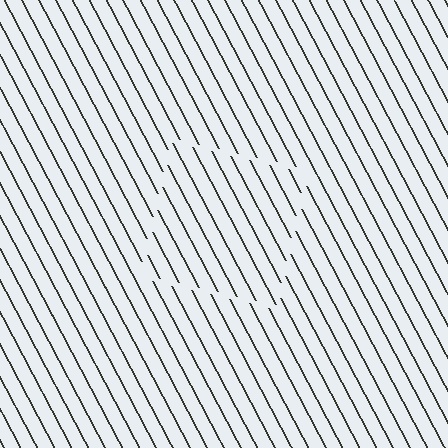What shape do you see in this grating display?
An illusory square. The interior of the shape contains the same grating, shifted by half a period — the contour is defined by the phase discontinuity where line-ends from the inner and outer gratings abut.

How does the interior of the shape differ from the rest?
The interior of the shape contains the same grating, shifted by half a period — the contour is defined by the phase discontinuity where line-ends from the inner and outer gratings abut.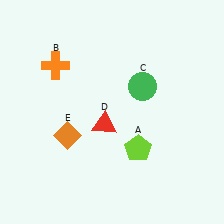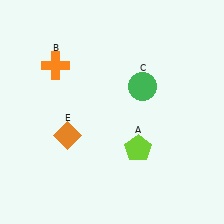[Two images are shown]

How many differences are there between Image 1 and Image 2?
There is 1 difference between the two images.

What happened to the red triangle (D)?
The red triangle (D) was removed in Image 2. It was in the bottom-left area of Image 1.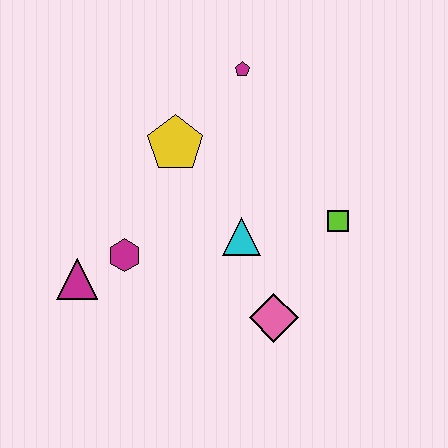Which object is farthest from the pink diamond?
The magenta pentagon is farthest from the pink diamond.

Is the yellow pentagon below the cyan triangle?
No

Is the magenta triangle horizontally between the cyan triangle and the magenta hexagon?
No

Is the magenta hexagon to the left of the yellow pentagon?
Yes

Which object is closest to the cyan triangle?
The pink diamond is closest to the cyan triangle.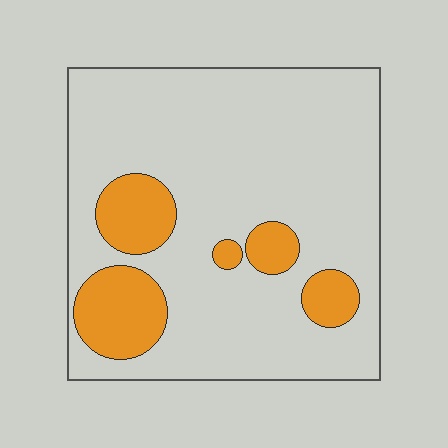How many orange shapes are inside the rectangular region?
5.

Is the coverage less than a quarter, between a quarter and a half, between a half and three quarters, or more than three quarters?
Less than a quarter.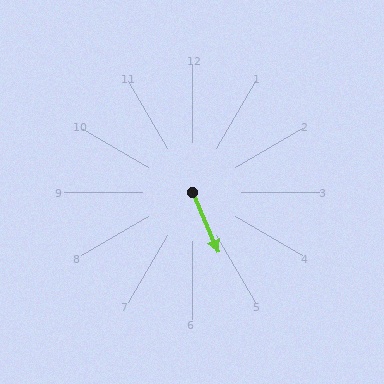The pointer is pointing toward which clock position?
Roughly 5 o'clock.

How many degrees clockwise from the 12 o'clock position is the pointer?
Approximately 157 degrees.